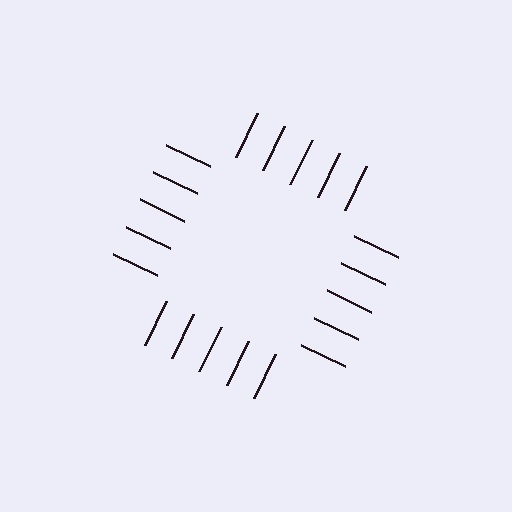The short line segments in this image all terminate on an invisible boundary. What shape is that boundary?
An illusory square — the line segments terminate on its edges but no continuous stroke is drawn.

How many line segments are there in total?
20 — 5 along each of the 4 edges.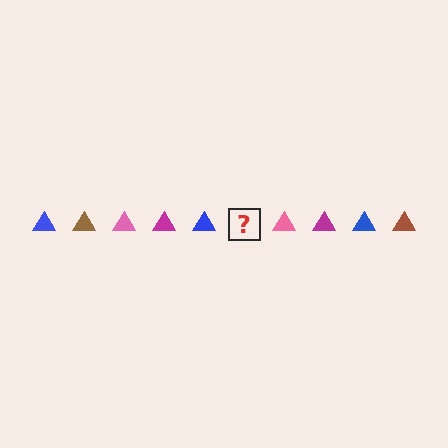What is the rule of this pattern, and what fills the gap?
The rule is that the pattern cycles through blue, brown, pink, magenta triangles. The gap should be filled with a brown triangle.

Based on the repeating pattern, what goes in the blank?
The blank should be a brown triangle.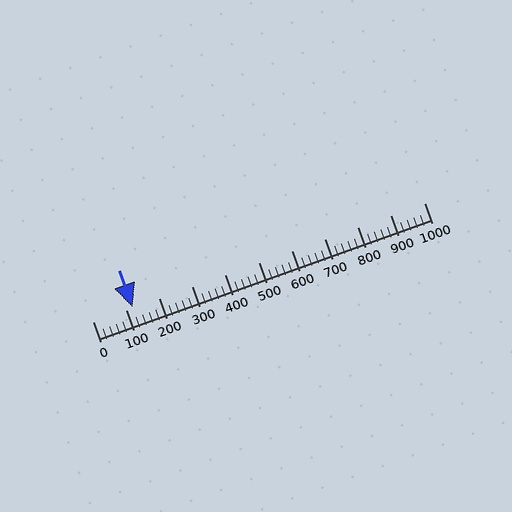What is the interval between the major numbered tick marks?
The major tick marks are spaced 100 units apart.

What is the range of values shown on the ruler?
The ruler shows values from 0 to 1000.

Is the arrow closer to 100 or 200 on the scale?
The arrow is closer to 100.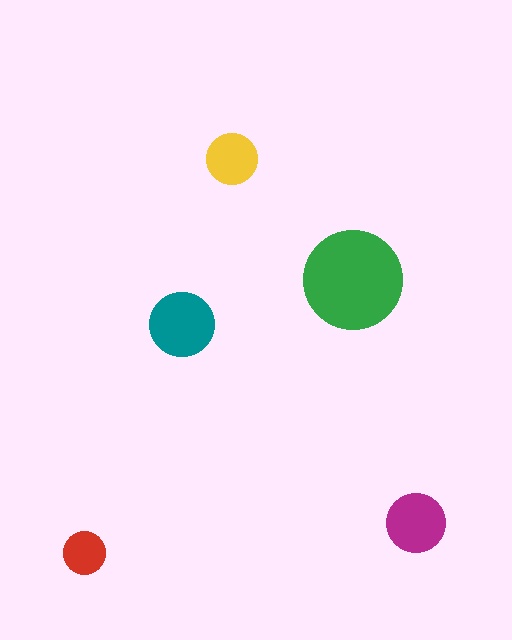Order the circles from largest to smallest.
the green one, the teal one, the magenta one, the yellow one, the red one.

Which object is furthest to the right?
The magenta circle is rightmost.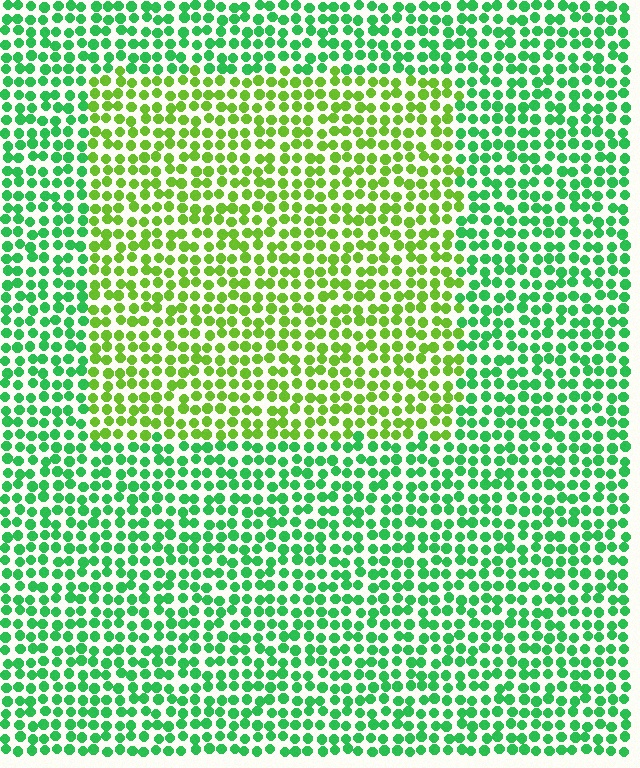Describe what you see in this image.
The image is filled with small green elements in a uniform arrangement. A rectangle-shaped region is visible where the elements are tinted to a slightly different hue, forming a subtle color boundary.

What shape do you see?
I see a rectangle.